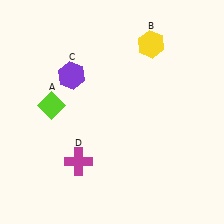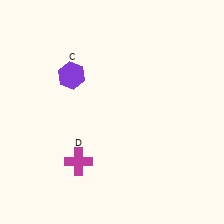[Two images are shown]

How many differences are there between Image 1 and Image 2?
There are 2 differences between the two images.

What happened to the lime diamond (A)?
The lime diamond (A) was removed in Image 2. It was in the top-left area of Image 1.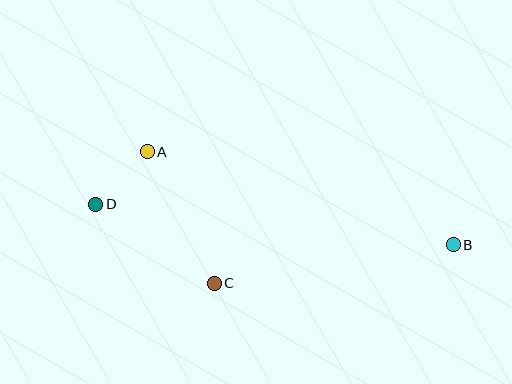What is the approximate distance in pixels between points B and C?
The distance between B and C is approximately 242 pixels.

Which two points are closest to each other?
Points A and D are closest to each other.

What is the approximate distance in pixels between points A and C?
The distance between A and C is approximately 148 pixels.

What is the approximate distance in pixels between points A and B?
The distance between A and B is approximately 320 pixels.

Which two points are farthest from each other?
Points B and D are farthest from each other.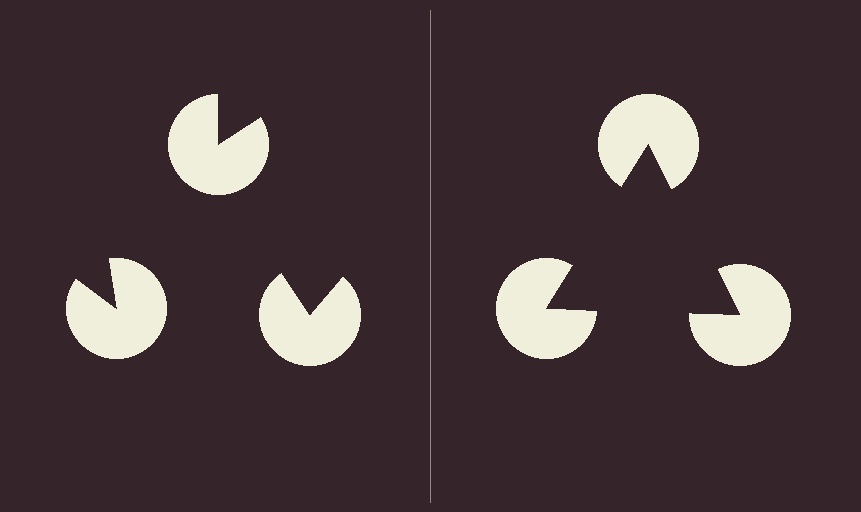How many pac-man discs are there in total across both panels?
6 — 3 on each side.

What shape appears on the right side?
An illusory triangle.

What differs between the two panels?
The pac-man discs are positioned identically on both sides; only the wedge orientations differ. On the right they align to a triangle; on the left they are misaligned.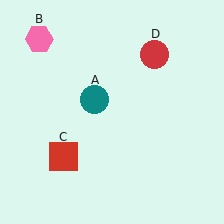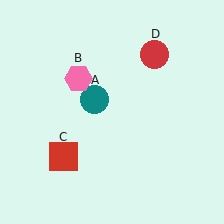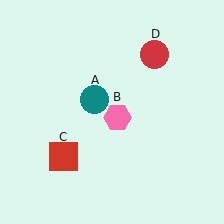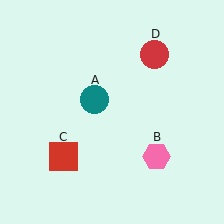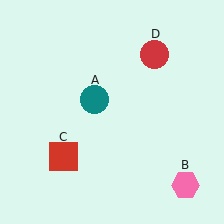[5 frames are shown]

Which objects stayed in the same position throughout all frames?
Teal circle (object A) and red square (object C) and red circle (object D) remained stationary.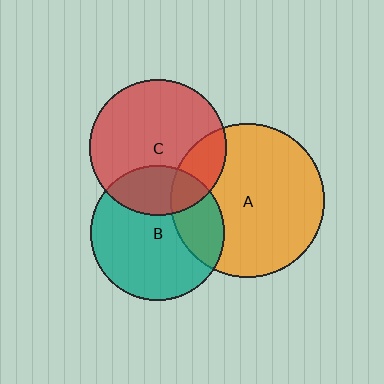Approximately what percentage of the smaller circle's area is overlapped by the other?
Approximately 25%.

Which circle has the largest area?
Circle A (orange).